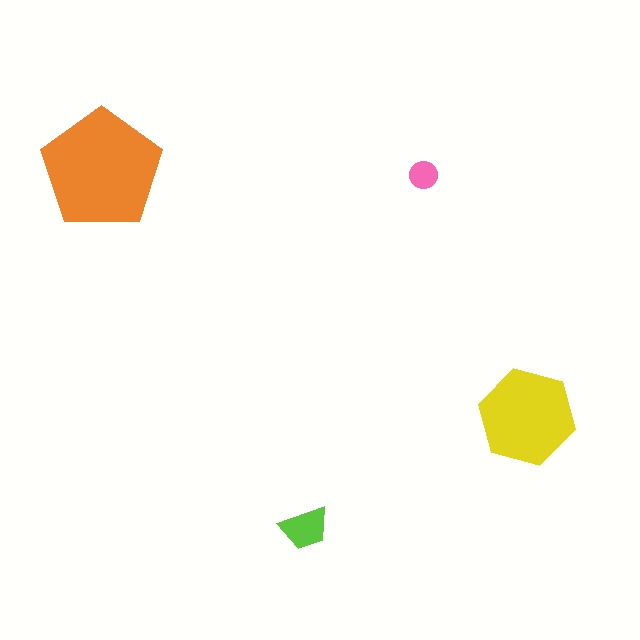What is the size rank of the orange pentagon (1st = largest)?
1st.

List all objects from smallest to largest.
The pink circle, the lime trapezoid, the yellow hexagon, the orange pentagon.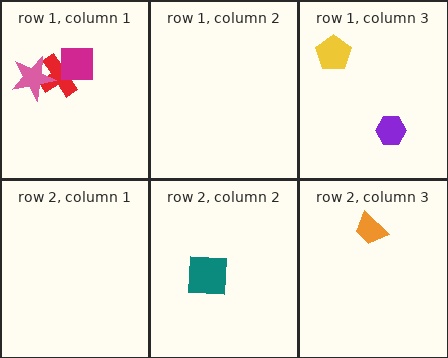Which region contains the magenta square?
The row 1, column 1 region.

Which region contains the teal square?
The row 2, column 2 region.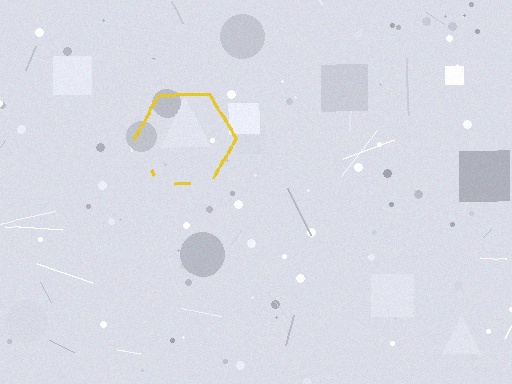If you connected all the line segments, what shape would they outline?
They would outline a hexagon.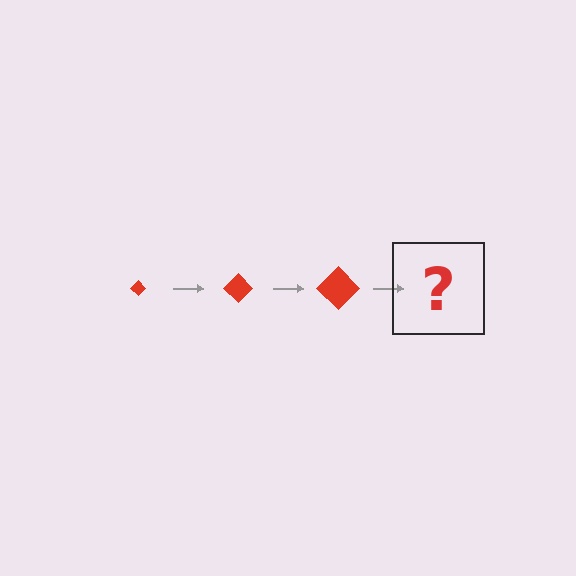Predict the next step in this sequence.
The next step is a red diamond, larger than the previous one.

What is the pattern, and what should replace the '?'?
The pattern is that the diamond gets progressively larger each step. The '?' should be a red diamond, larger than the previous one.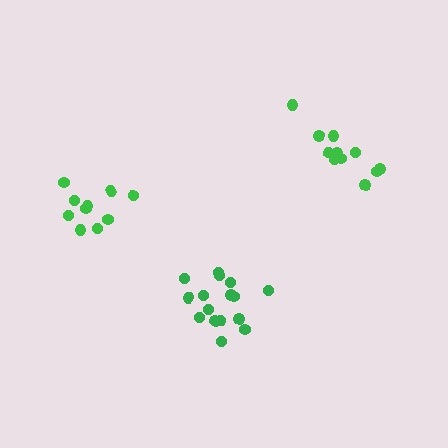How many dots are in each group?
Group 1: 16 dots, Group 2: 10 dots, Group 3: 11 dots (37 total).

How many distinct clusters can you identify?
There are 3 distinct clusters.